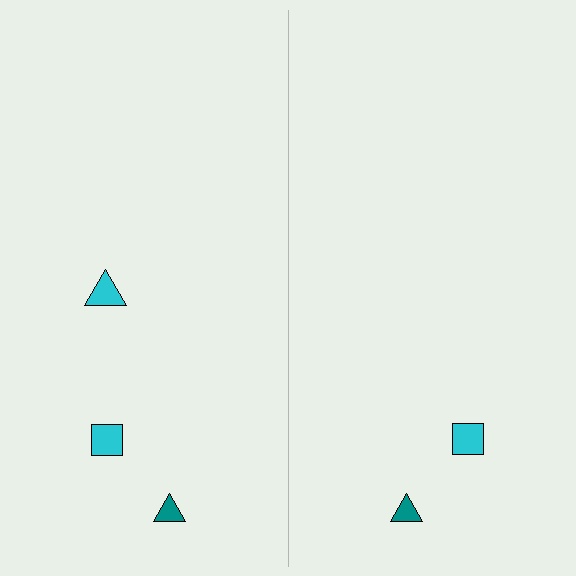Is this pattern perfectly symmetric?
No, the pattern is not perfectly symmetric. A cyan triangle is missing from the right side.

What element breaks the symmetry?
A cyan triangle is missing from the right side.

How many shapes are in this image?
There are 5 shapes in this image.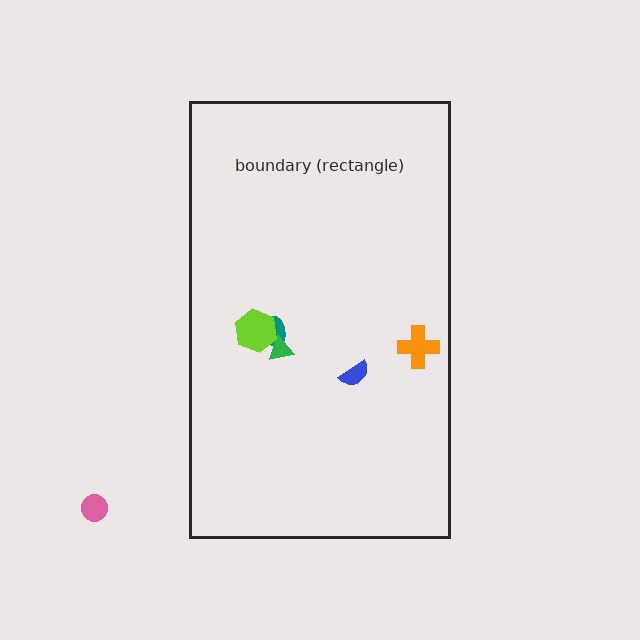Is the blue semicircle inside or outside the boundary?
Inside.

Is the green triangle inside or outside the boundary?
Inside.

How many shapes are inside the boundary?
5 inside, 1 outside.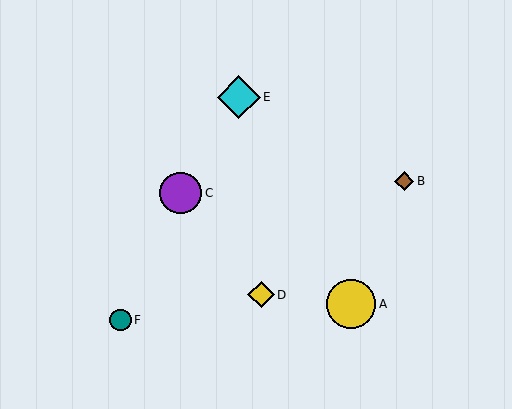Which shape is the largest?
The yellow circle (labeled A) is the largest.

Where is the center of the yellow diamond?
The center of the yellow diamond is at (261, 295).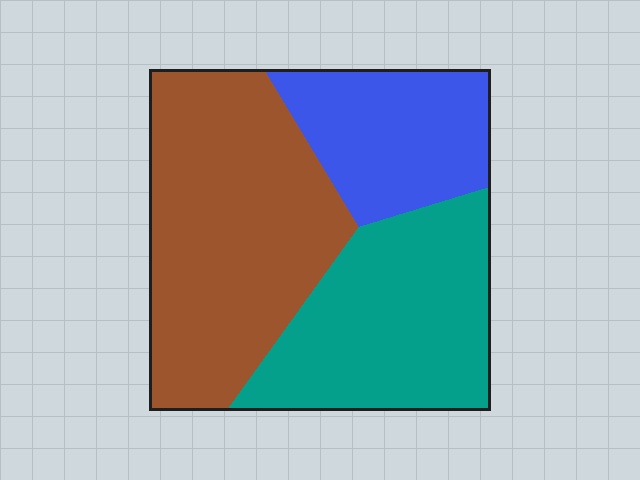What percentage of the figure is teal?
Teal takes up between a quarter and a half of the figure.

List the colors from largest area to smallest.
From largest to smallest: brown, teal, blue.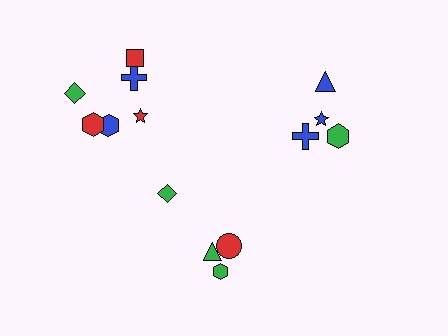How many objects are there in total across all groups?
There are 14 objects.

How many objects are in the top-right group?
There are 4 objects.